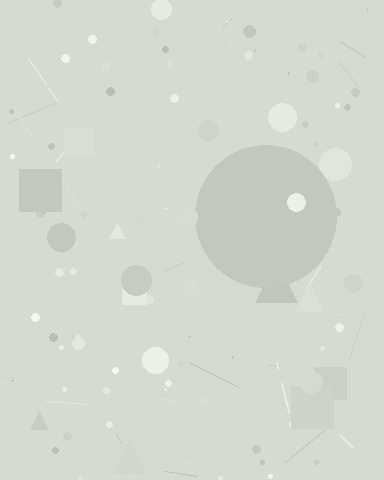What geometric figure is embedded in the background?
A circle is embedded in the background.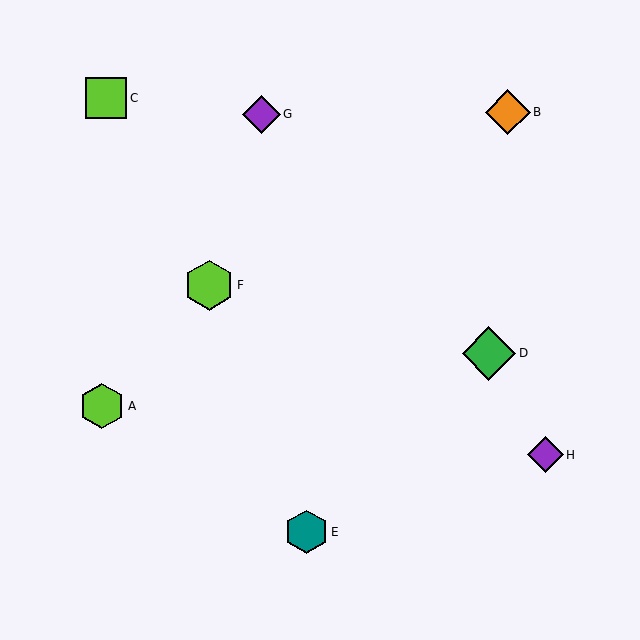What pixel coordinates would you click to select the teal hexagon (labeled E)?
Click at (306, 532) to select the teal hexagon E.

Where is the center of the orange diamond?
The center of the orange diamond is at (508, 112).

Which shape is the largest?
The green diamond (labeled D) is the largest.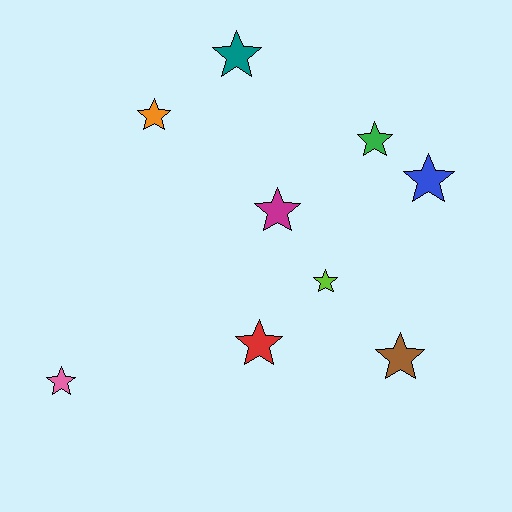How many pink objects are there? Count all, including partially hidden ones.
There is 1 pink object.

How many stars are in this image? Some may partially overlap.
There are 9 stars.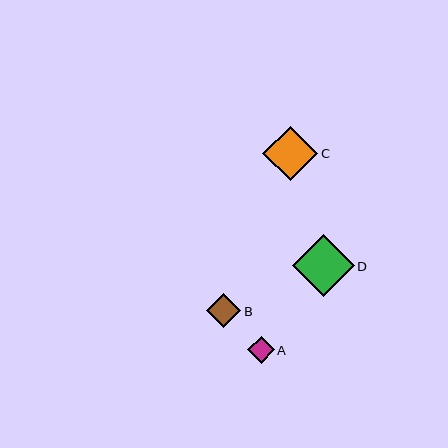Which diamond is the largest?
Diamond D is the largest with a size of approximately 62 pixels.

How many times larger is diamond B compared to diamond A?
Diamond B is approximately 1.3 times the size of diamond A.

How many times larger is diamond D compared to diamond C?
Diamond D is approximately 1.1 times the size of diamond C.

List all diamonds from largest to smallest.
From largest to smallest: D, C, B, A.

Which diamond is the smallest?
Diamond A is the smallest with a size of approximately 26 pixels.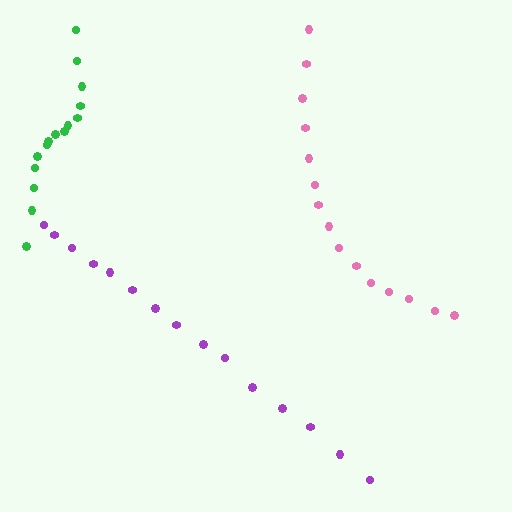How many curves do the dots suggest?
There are 3 distinct paths.